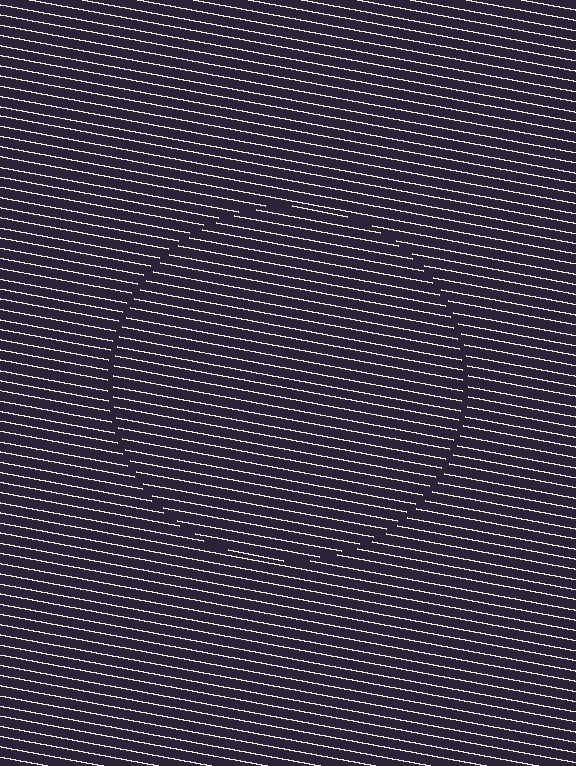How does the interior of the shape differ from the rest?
The interior of the shape contains the same grating, shifted by half a period — the contour is defined by the phase discontinuity where line-ends from the inner and outer gratings abut.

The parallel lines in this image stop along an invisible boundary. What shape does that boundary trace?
An illusory circle. The interior of the shape contains the same grating, shifted by half a period — the contour is defined by the phase discontinuity where line-ends from the inner and outer gratings abut.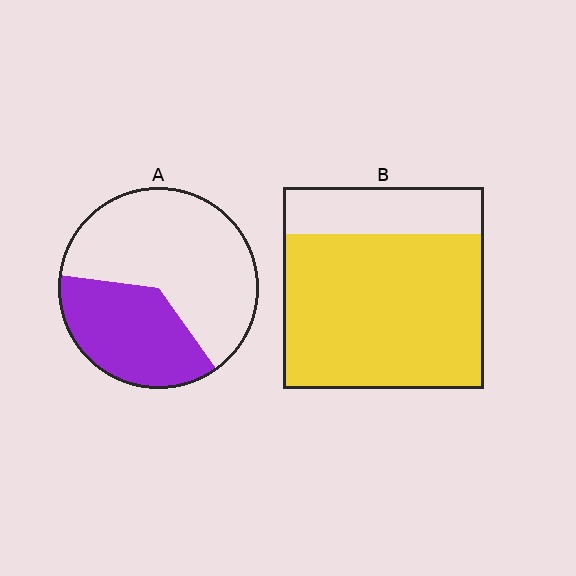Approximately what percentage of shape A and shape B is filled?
A is approximately 35% and B is approximately 75%.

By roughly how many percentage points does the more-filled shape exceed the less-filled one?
By roughly 40 percentage points (B over A).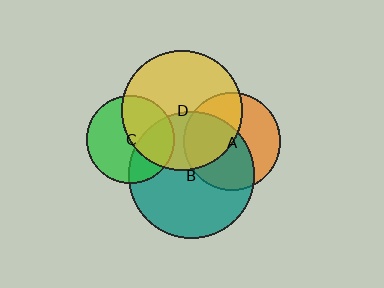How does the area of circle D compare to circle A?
Approximately 1.5 times.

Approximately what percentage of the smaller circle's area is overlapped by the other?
Approximately 45%.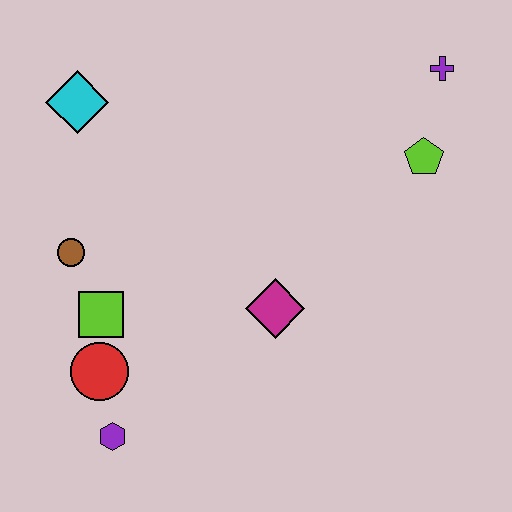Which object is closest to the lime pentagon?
The purple cross is closest to the lime pentagon.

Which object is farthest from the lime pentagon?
The purple hexagon is farthest from the lime pentagon.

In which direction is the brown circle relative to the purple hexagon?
The brown circle is above the purple hexagon.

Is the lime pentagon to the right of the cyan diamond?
Yes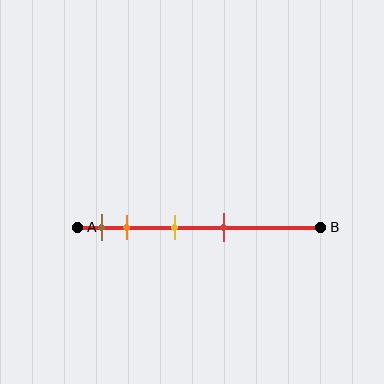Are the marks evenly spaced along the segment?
No, the marks are not evenly spaced.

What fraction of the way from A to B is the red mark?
The red mark is approximately 60% (0.6) of the way from A to B.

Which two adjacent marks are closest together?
The brown and orange marks are the closest adjacent pair.